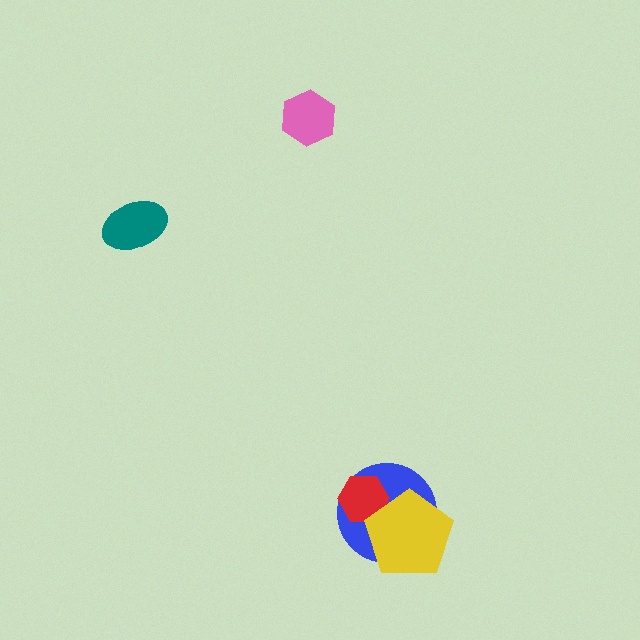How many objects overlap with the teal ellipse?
0 objects overlap with the teal ellipse.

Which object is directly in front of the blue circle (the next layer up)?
The red hexagon is directly in front of the blue circle.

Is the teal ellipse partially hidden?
No, no other shape covers it.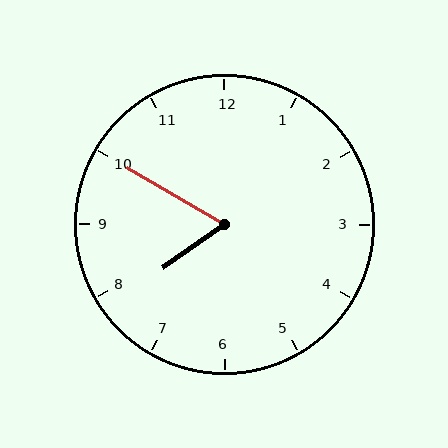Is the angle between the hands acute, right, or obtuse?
It is acute.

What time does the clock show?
7:50.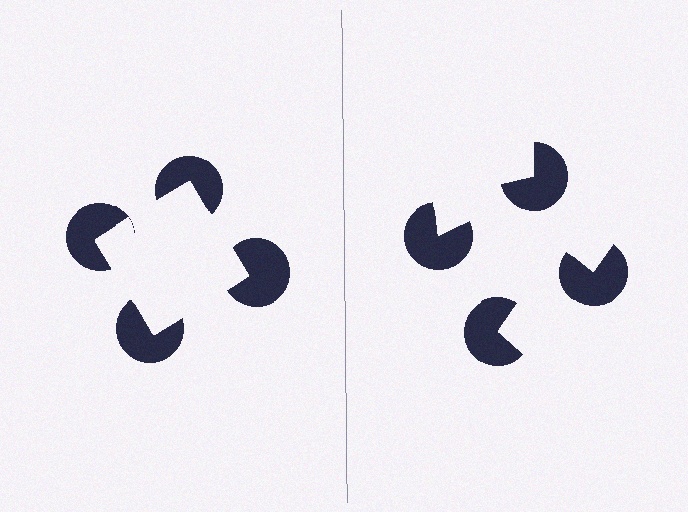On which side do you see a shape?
An illusory square appears on the left side. On the right side the wedge cuts are rotated, so no coherent shape forms.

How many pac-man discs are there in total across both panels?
8 — 4 on each side.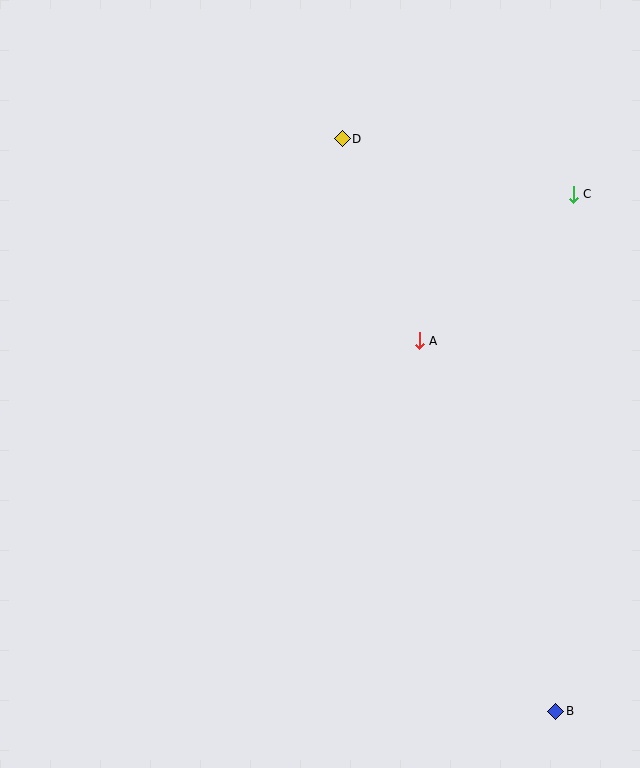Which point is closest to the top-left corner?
Point D is closest to the top-left corner.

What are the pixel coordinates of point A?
Point A is at (419, 341).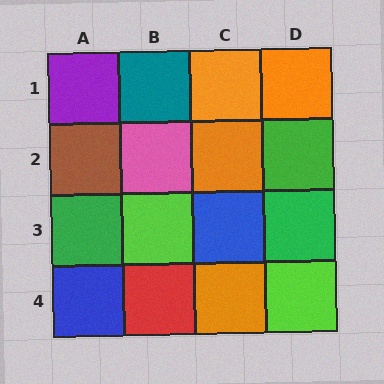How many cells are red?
1 cell is red.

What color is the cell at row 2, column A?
Brown.